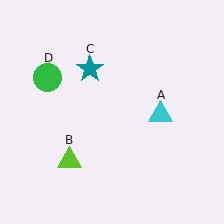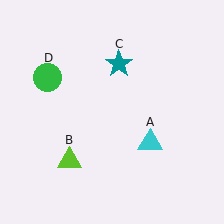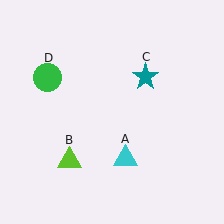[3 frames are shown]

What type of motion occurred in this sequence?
The cyan triangle (object A), teal star (object C) rotated clockwise around the center of the scene.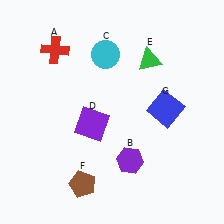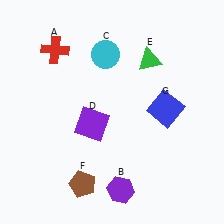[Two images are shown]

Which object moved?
The purple hexagon (B) moved down.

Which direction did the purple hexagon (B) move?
The purple hexagon (B) moved down.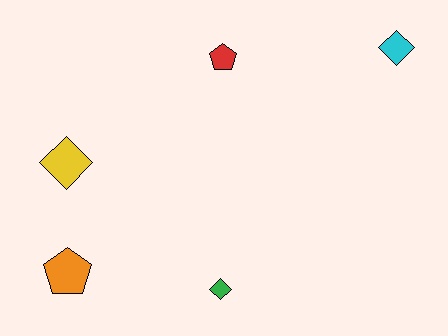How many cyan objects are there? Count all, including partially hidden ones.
There is 1 cyan object.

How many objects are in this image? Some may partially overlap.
There are 5 objects.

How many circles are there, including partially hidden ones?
There are no circles.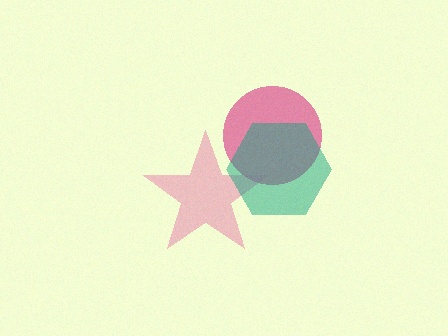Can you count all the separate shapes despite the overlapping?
Yes, there are 3 separate shapes.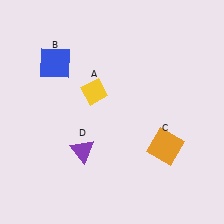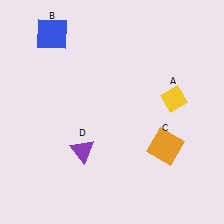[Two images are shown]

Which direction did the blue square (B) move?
The blue square (B) moved up.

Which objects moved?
The objects that moved are: the yellow diamond (A), the blue square (B).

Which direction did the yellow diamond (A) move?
The yellow diamond (A) moved right.